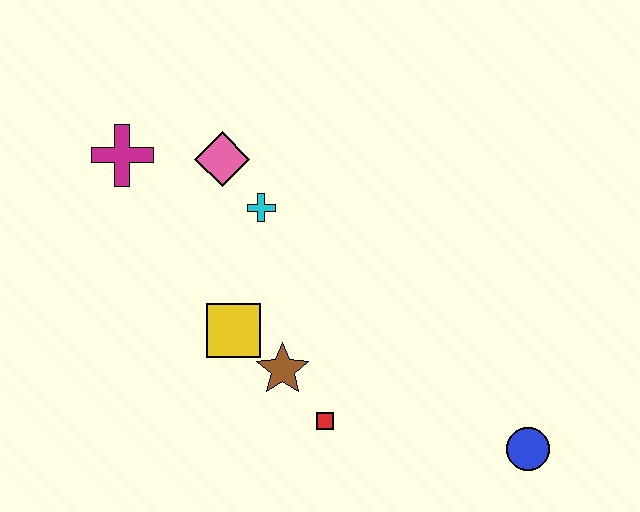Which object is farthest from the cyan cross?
The blue circle is farthest from the cyan cross.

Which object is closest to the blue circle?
The red square is closest to the blue circle.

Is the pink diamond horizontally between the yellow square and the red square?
No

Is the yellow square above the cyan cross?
No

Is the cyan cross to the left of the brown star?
Yes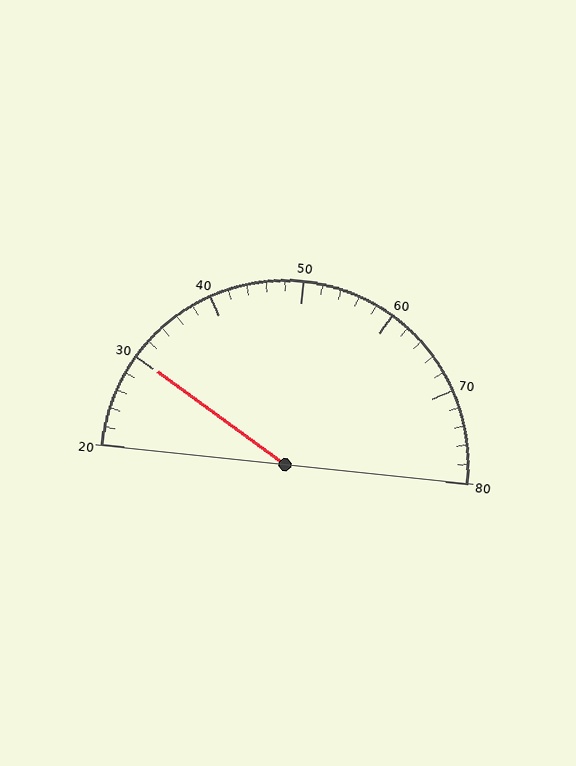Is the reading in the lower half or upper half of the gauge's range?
The reading is in the lower half of the range (20 to 80).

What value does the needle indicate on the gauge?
The needle indicates approximately 30.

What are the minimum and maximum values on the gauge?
The gauge ranges from 20 to 80.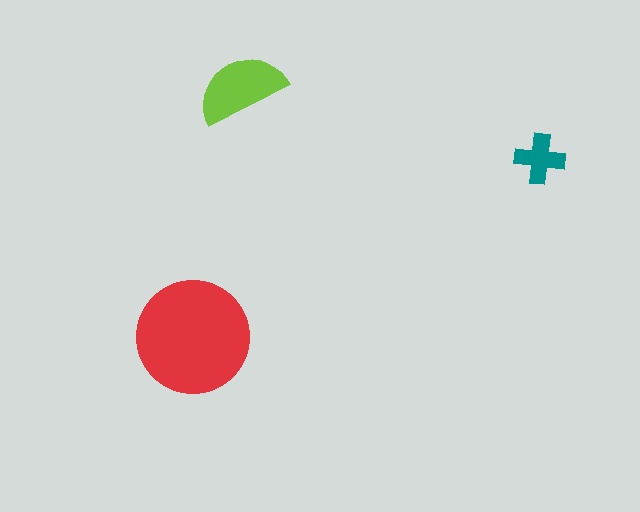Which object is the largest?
The red circle.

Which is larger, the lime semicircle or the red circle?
The red circle.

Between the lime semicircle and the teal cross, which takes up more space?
The lime semicircle.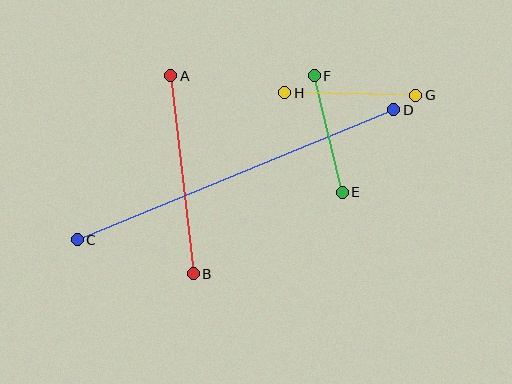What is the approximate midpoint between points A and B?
The midpoint is at approximately (182, 175) pixels.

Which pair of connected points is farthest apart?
Points C and D are farthest apart.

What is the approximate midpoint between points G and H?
The midpoint is at approximately (350, 94) pixels.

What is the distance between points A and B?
The distance is approximately 199 pixels.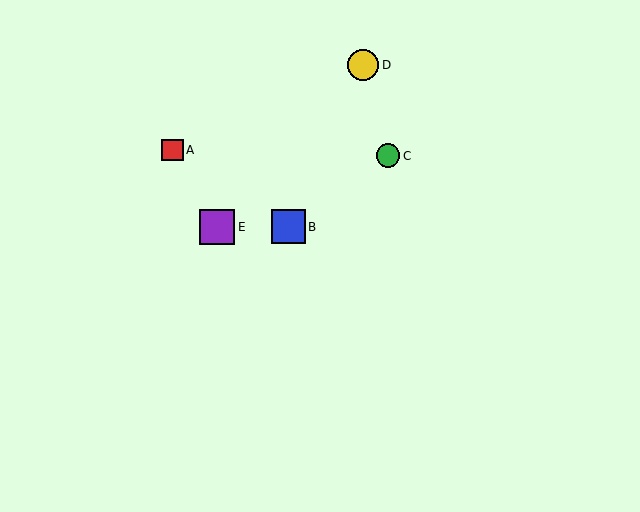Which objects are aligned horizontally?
Objects B, E are aligned horizontally.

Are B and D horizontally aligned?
No, B is at y≈227 and D is at y≈65.